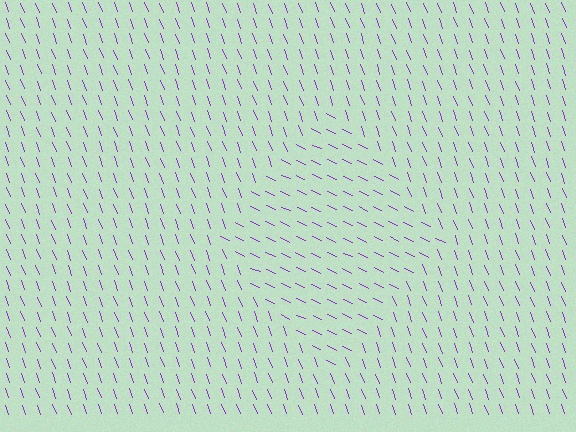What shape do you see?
I see a diamond.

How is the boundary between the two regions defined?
The boundary is defined purely by a change in line orientation (approximately 45 degrees difference). All lines are the same color and thickness.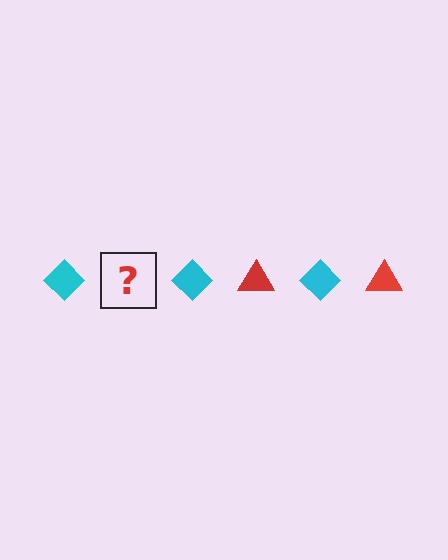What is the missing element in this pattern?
The missing element is a red triangle.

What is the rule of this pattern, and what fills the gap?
The rule is that the pattern alternates between cyan diamond and red triangle. The gap should be filled with a red triangle.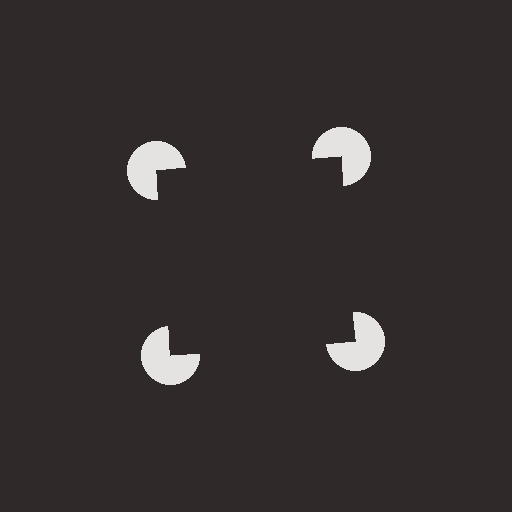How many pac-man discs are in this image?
There are 4 — one at each vertex of the illusory square.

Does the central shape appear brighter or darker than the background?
It typically appears slightly darker than the background, even though no actual brightness change is drawn.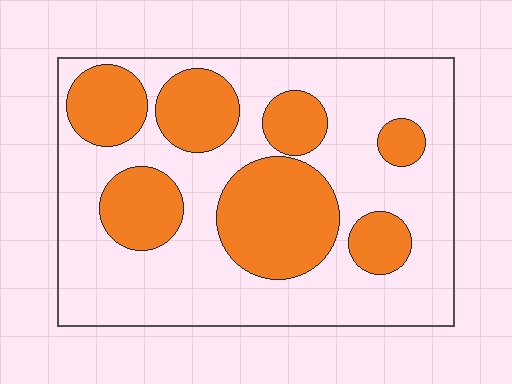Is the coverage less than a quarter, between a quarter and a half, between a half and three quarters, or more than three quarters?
Between a quarter and a half.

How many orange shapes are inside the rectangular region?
7.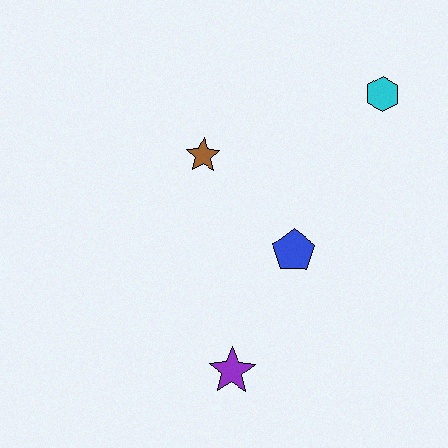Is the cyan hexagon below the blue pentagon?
No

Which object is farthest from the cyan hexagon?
The purple star is farthest from the cyan hexagon.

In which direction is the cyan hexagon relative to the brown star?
The cyan hexagon is to the right of the brown star.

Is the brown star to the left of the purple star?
Yes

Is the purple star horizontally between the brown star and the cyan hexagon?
Yes